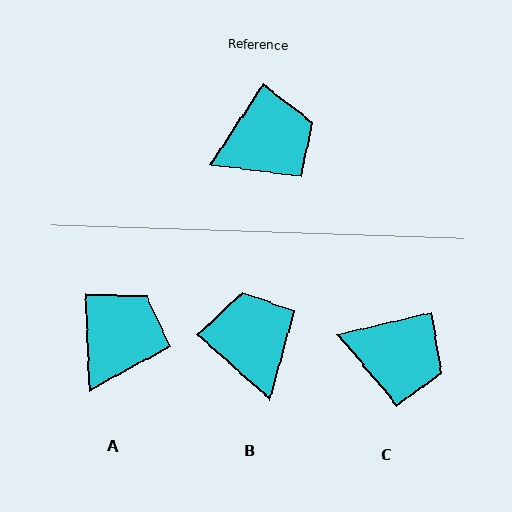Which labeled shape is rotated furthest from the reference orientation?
B, about 82 degrees away.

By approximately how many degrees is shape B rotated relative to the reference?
Approximately 82 degrees counter-clockwise.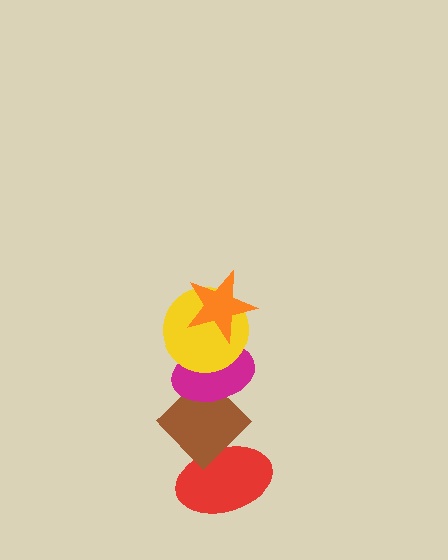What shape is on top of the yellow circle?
The orange star is on top of the yellow circle.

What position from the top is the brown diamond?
The brown diamond is 4th from the top.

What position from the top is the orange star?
The orange star is 1st from the top.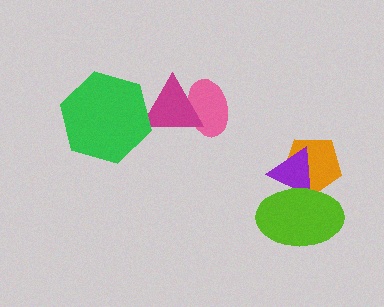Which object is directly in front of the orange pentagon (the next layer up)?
The purple triangle is directly in front of the orange pentagon.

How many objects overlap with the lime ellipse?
2 objects overlap with the lime ellipse.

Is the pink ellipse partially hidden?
Yes, it is partially covered by another shape.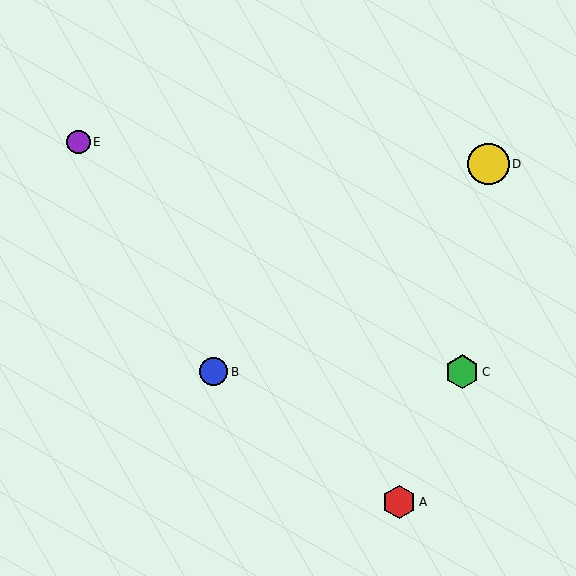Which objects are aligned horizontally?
Objects B, C are aligned horizontally.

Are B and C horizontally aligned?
Yes, both are at y≈372.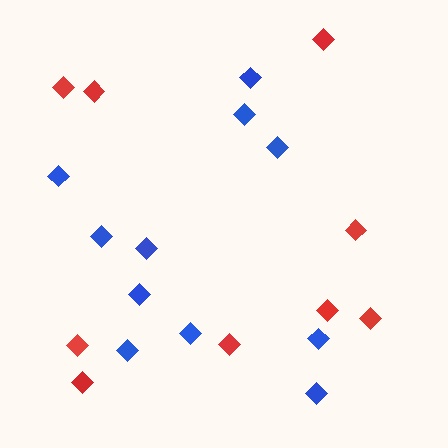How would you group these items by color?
There are 2 groups: one group of blue diamonds (11) and one group of red diamonds (9).